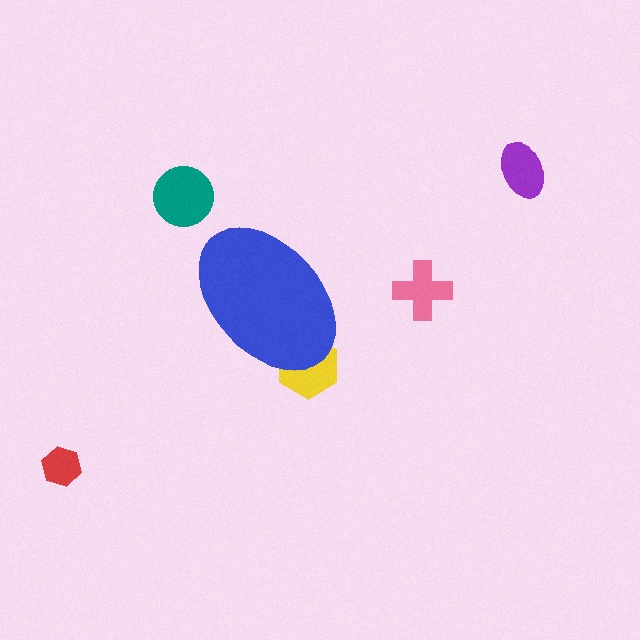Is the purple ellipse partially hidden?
No, the purple ellipse is fully visible.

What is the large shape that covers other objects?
A blue ellipse.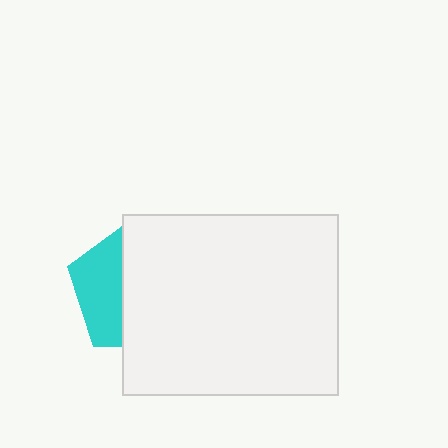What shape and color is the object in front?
The object in front is a white rectangle.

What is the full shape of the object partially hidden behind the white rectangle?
The partially hidden object is a cyan pentagon.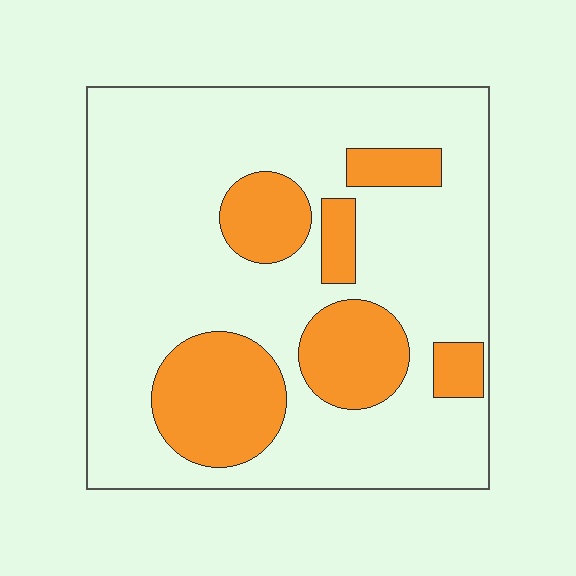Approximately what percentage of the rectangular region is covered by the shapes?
Approximately 25%.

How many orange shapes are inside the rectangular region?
6.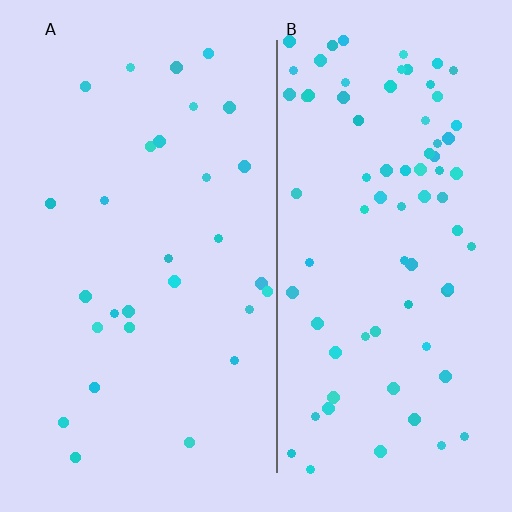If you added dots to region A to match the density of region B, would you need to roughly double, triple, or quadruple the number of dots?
Approximately triple.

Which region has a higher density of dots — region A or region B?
B (the right).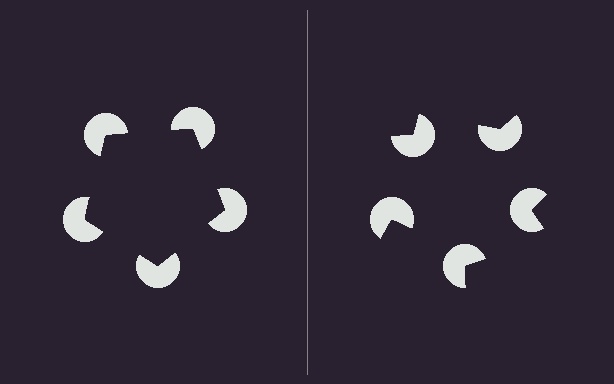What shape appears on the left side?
An illusory pentagon.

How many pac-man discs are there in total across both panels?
10 — 5 on each side.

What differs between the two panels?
The pac-man discs are positioned identically on both sides; only the wedge orientations differ. On the left they align to a pentagon; on the right they are misaligned.